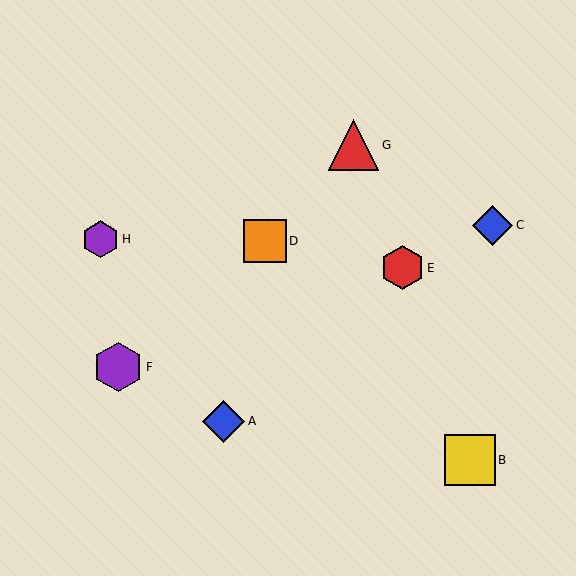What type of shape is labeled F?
Shape F is a purple hexagon.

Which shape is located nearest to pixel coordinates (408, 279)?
The red hexagon (labeled E) at (402, 268) is nearest to that location.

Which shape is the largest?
The yellow square (labeled B) is the largest.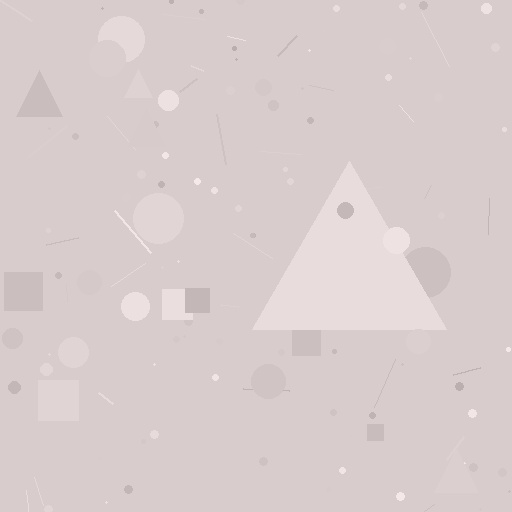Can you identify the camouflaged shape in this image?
The camouflaged shape is a triangle.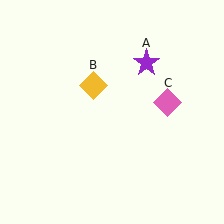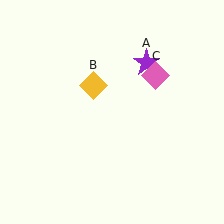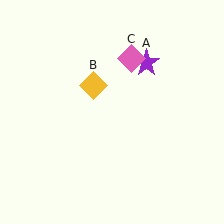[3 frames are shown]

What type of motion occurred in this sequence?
The pink diamond (object C) rotated counterclockwise around the center of the scene.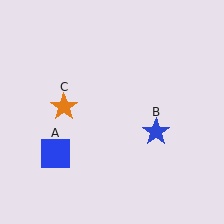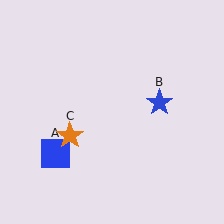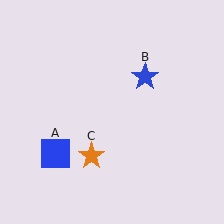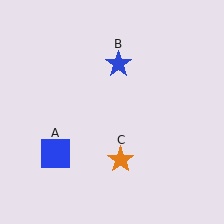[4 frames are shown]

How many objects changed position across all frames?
2 objects changed position: blue star (object B), orange star (object C).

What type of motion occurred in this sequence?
The blue star (object B), orange star (object C) rotated counterclockwise around the center of the scene.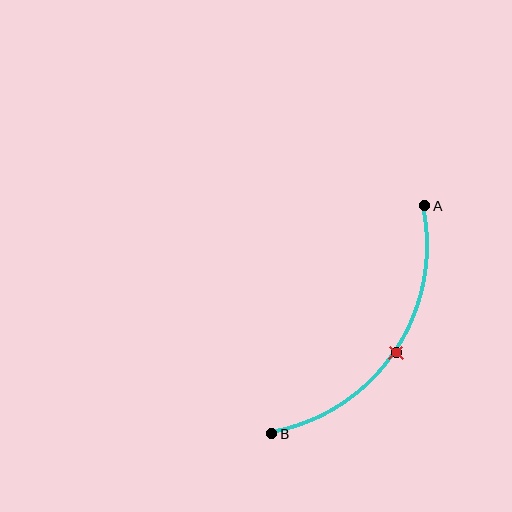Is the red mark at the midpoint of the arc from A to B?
Yes. The red mark lies on the arc at equal arc-length from both A and B — it is the arc midpoint.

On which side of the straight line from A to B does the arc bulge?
The arc bulges below and to the right of the straight line connecting A and B.